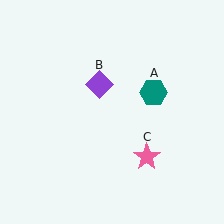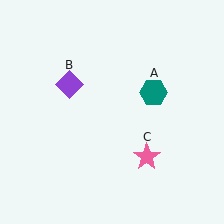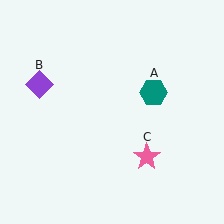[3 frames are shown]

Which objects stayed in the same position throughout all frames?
Teal hexagon (object A) and pink star (object C) remained stationary.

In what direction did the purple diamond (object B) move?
The purple diamond (object B) moved left.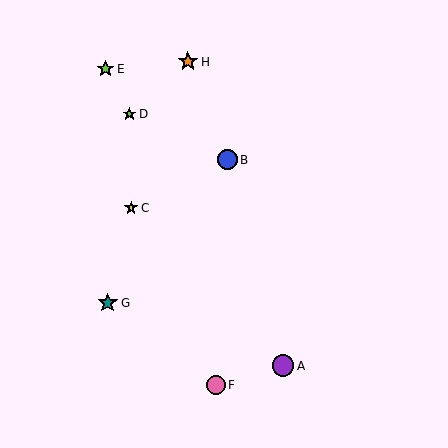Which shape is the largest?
The purple circle (labeled A) is the largest.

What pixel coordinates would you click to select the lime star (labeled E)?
Click at (105, 69) to select the lime star E.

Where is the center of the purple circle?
The center of the purple circle is at (283, 366).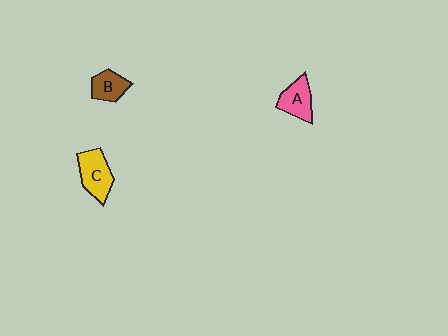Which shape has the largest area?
Shape C (yellow).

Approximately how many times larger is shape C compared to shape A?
Approximately 1.2 times.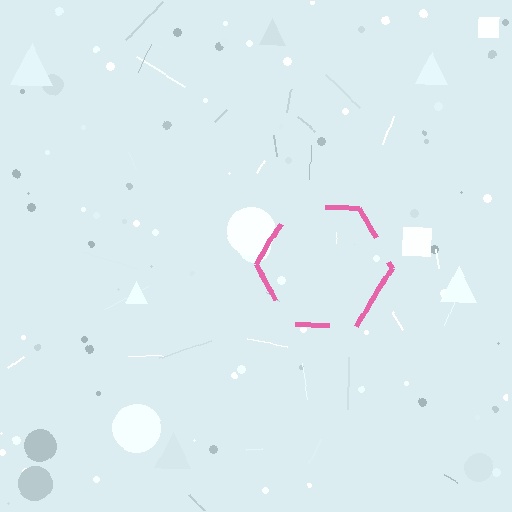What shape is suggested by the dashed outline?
The dashed outline suggests a hexagon.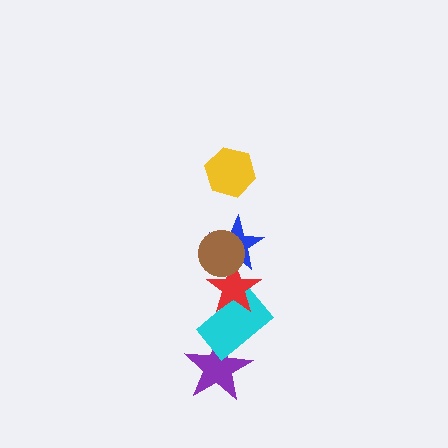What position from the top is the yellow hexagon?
The yellow hexagon is 1st from the top.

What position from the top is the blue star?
The blue star is 3rd from the top.